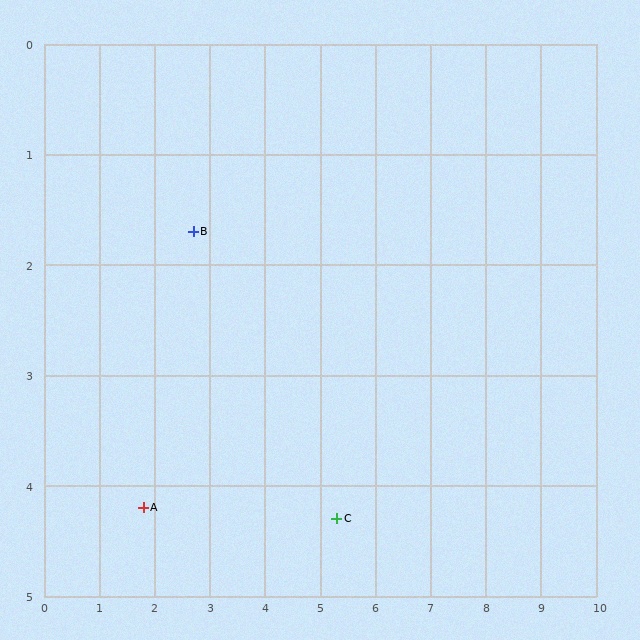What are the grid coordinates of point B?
Point B is at approximately (2.7, 1.7).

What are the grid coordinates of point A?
Point A is at approximately (1.8, 4.2).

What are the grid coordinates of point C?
Point C is at approximately (5.3, 4.3).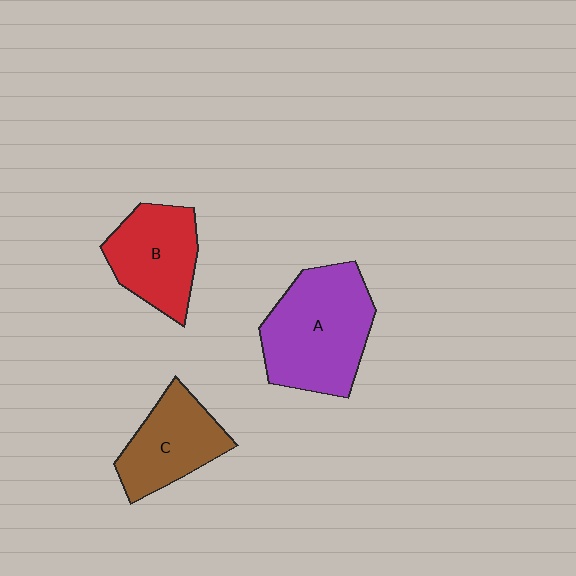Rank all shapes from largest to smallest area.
From largest to smallest: A (purple), B (red), C (brown).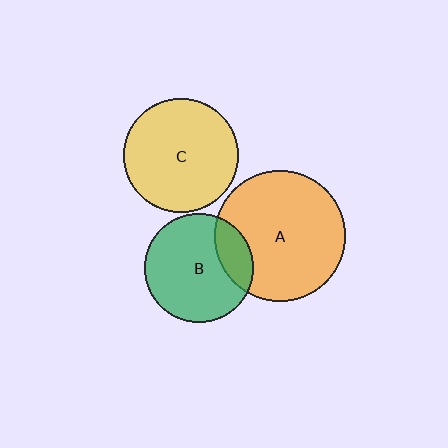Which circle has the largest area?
Circle A (orange).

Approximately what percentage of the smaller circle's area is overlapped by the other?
Approximately 20%.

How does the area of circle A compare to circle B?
Approximately 1.4 times.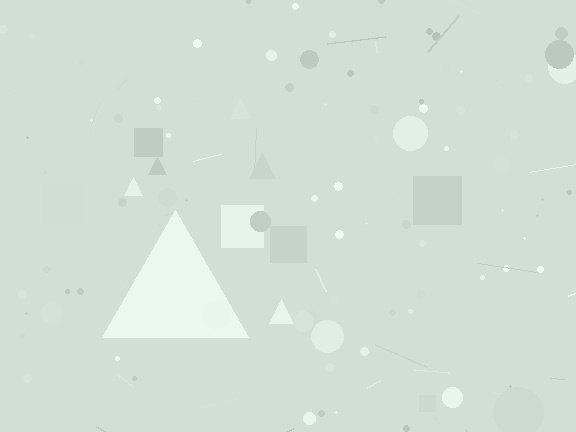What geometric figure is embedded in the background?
A triangle is embedded in the background.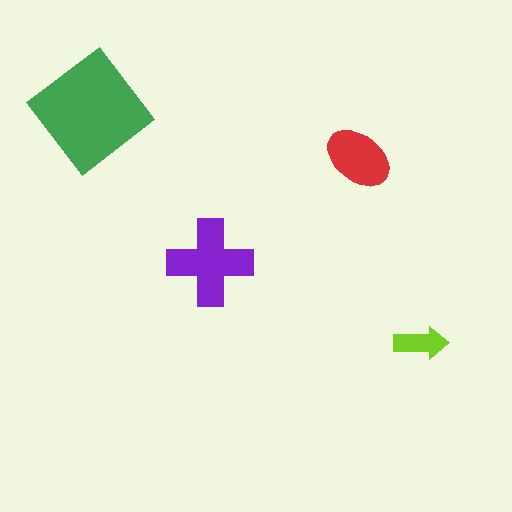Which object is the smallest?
The lime arrow.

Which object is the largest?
The green diamond.